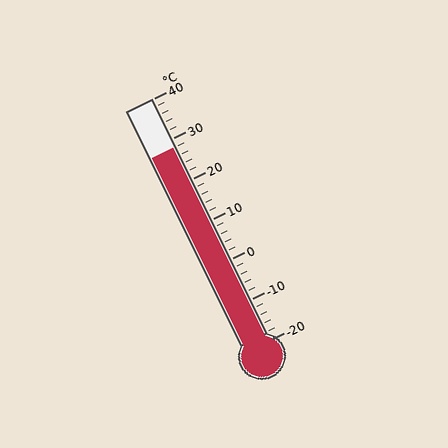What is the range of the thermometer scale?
The thermometer scale ranges from -20°C to 40°C.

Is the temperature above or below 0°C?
The temperature is above 0°C.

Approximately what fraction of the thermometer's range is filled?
The thermometer is filled to approximately 80% of its range.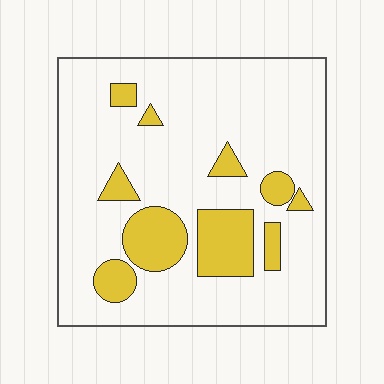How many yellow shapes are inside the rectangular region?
10.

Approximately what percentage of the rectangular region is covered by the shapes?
Approximately 20%.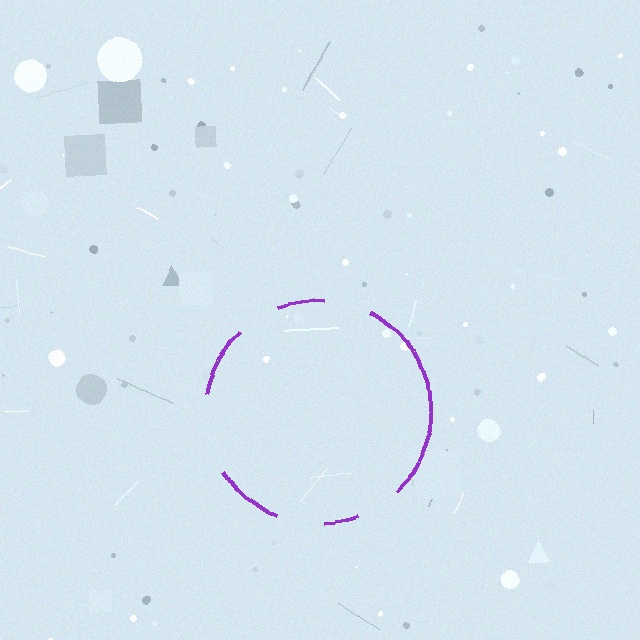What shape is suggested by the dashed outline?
The dashed outline suggests a circle.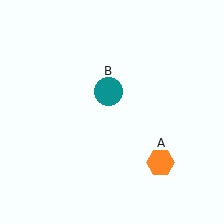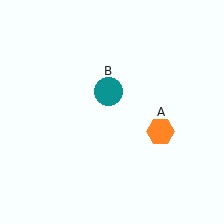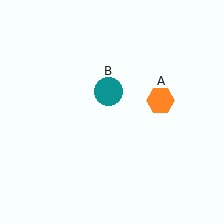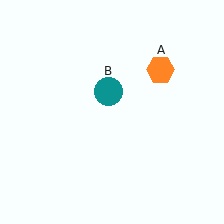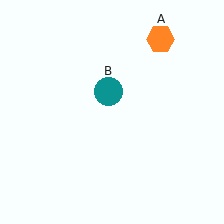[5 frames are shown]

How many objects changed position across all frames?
1 object changed position: orange hexagon (object A).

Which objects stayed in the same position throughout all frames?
Teal circle (object B) remained stationary.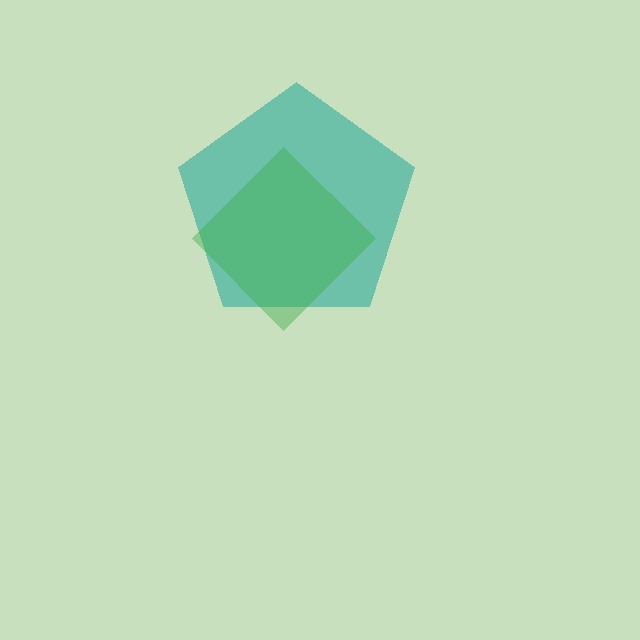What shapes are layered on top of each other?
The layered shapes are: a teal pentagon, a green diamond.